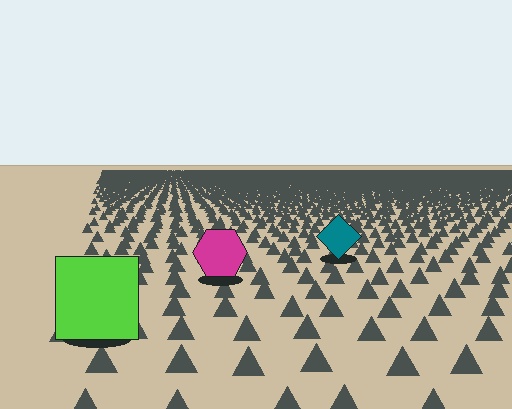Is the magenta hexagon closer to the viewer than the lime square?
No. The lime square is closer — you can tell from the texture gradient: the ground texture is coarser near it.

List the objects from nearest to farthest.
From nearest to farthest: the lime square, the magenta hexagon, the teal diamond.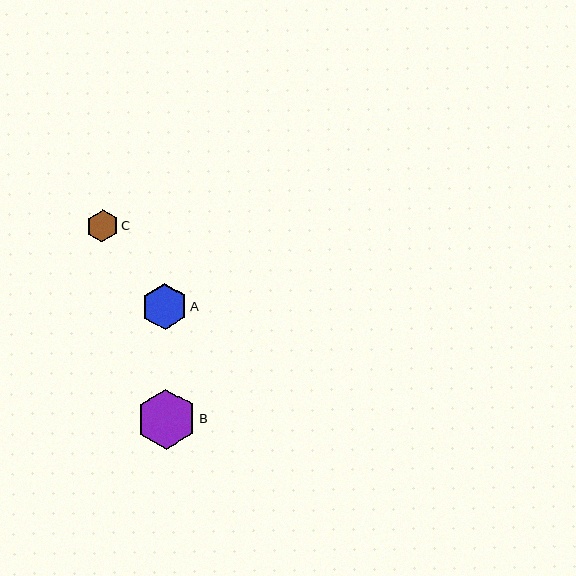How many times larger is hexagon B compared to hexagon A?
Hexagon B is approximately 1.3 times the size of hexagon A.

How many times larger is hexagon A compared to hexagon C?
Hexagon A is approximately 1.5 times the size of hexagon C.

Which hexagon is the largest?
Hexagon B is the largest with a size of approximately 60 pixels.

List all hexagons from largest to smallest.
From largest to smallest: B, A, C.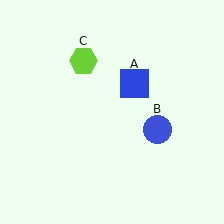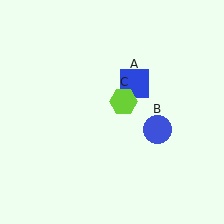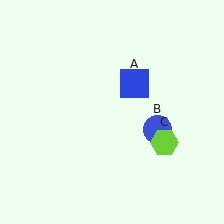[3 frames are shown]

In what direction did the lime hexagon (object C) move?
The lime hexagon (object C) moved down and to the right.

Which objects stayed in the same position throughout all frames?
Blue square (object A) and blue circle (object B) remained stationary.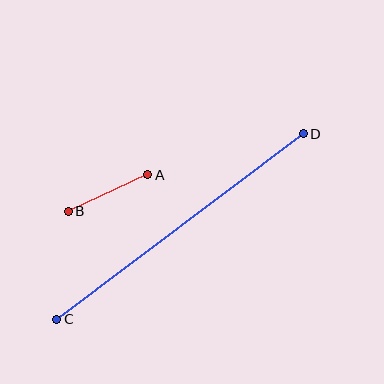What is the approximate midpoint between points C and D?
The midpoint is at approximately (180, 227) pixels.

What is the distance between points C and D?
The distance is approximately 309 pixels.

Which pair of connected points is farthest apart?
Points C and D are farthest apart.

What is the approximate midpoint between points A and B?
The midpoint is at approximately (108, 193) pixels.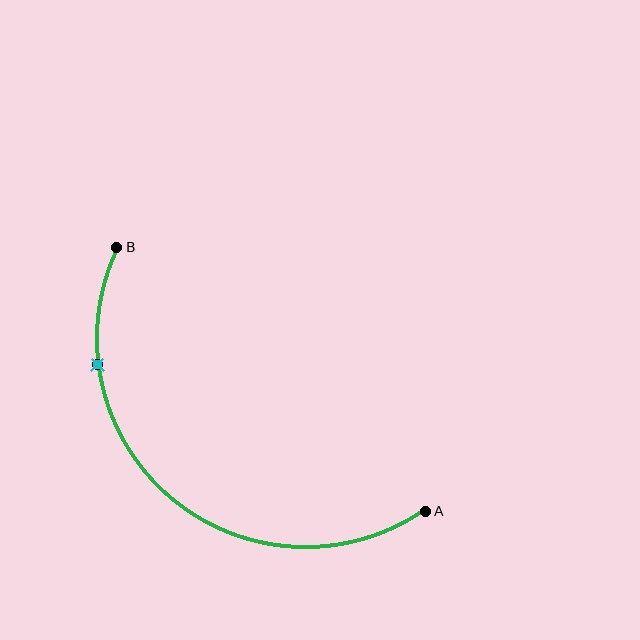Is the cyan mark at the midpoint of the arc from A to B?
No. The cyan mark lies on the arc but is closer to endpoint B. The arc midpoint would be at the point on the curve equidistant along the arc from both A and B.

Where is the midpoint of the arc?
The arc midpoint is the point on the curve farthest from the straight line joining A and B. It sits below and to the left of that line.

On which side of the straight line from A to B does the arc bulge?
The arc bulges below and to the left of the straight line connecting A and B.